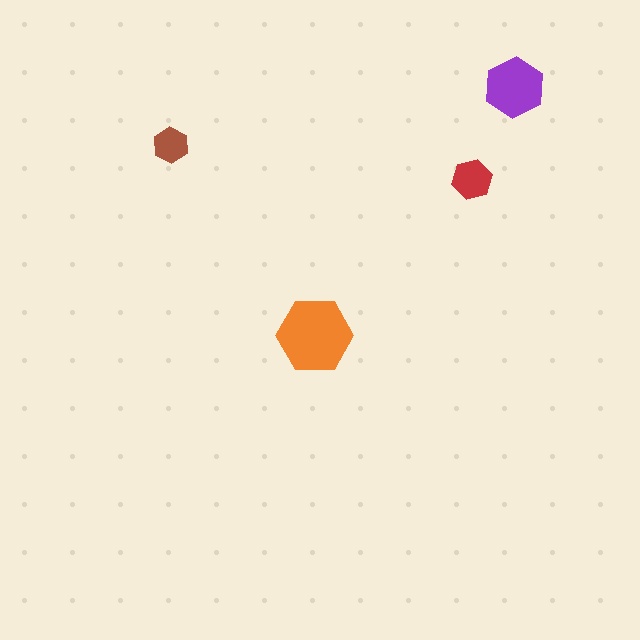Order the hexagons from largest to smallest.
the orange one, the purple one, the red one, the brown one.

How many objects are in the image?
There are 4 objects in the image.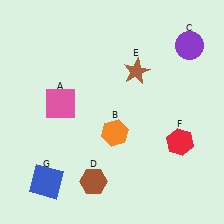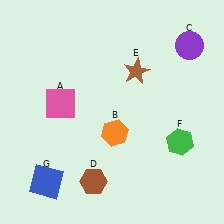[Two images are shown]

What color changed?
The hexagon (F) changed from red in Image 1 to green in Image 2.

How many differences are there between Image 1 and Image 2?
There is 1 difference between the two images.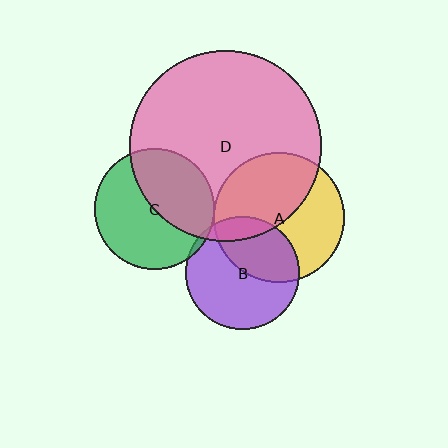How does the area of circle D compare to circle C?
Approximately 2.5 times.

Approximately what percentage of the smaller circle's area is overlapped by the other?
Approximately 40%.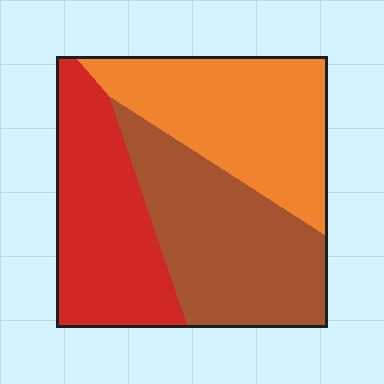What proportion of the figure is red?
Red covers around 30% of the figure.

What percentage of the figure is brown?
Brown takes up about one third (1/3) of the figure.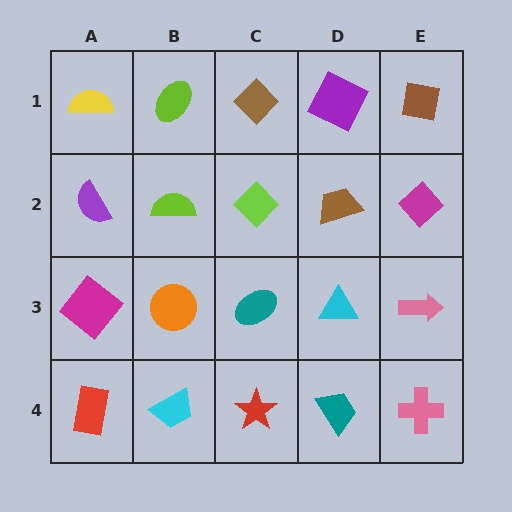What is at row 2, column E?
A magenta diamond.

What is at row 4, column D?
A teal trapezoid.